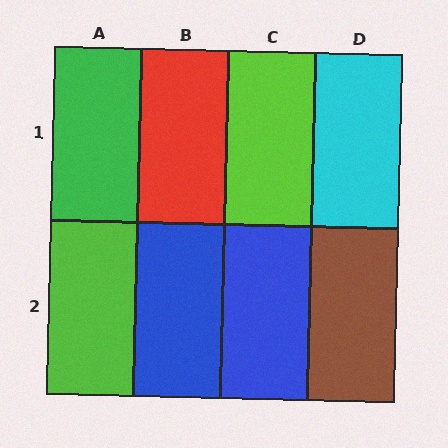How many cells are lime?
2 cells are lime.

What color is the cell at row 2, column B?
Blue.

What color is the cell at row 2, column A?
Lime.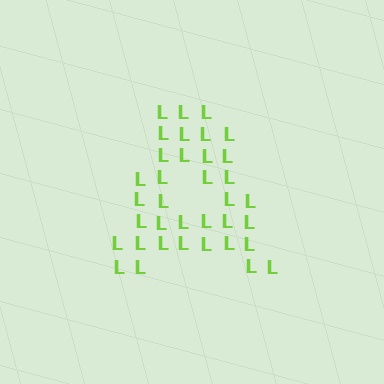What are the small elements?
The small elements are letter L's.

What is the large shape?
The large shape is the letter A.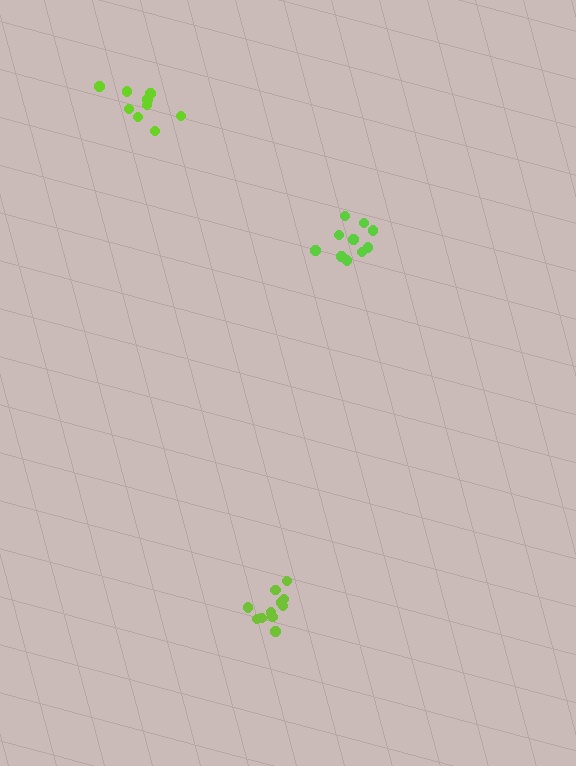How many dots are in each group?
Group 1: 10 dots, Group 2: 12 dots, Group 3: 9 dots (31 total).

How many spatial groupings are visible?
There are 3 spatial groupings.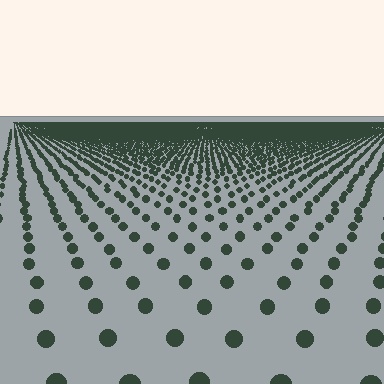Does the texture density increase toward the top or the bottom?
Density increases toward the top.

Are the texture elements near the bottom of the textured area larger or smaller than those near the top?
Larger. Near the bottom, elements are closer to the viewer and appear at a bigger on-screen size.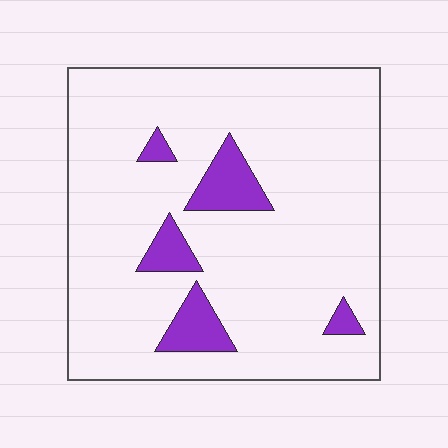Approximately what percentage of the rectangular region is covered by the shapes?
Approximately 10%.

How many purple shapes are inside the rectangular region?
5.